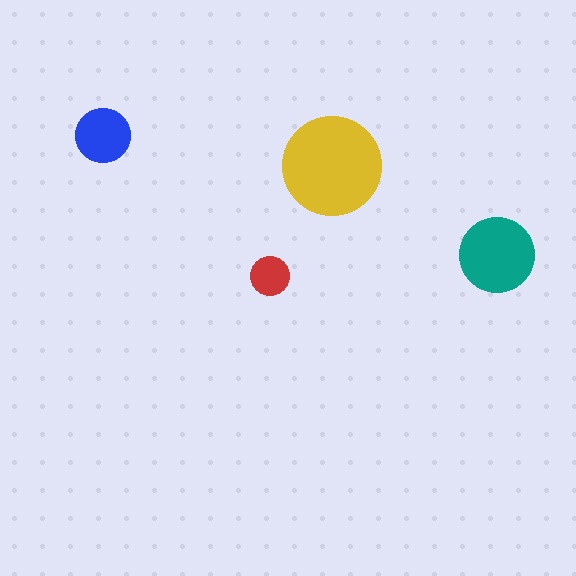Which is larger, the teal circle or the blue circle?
The teal one.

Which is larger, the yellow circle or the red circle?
The yellow one.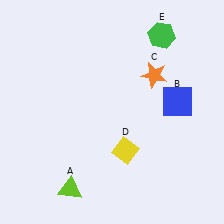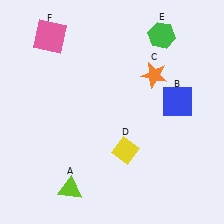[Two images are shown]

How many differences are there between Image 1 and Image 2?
There is 1 difference between the two images.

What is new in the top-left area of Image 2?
A pink square (F) was added in the top-left area of Image 2.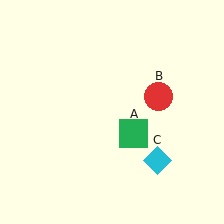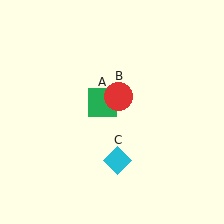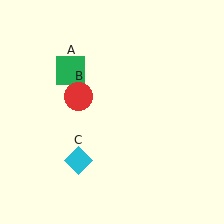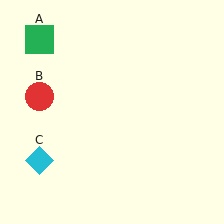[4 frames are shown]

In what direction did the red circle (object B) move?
The red circle (object B) moved left.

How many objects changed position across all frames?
3 objects changed position: green square (object A), red circle (object B), cyan diamond (object C).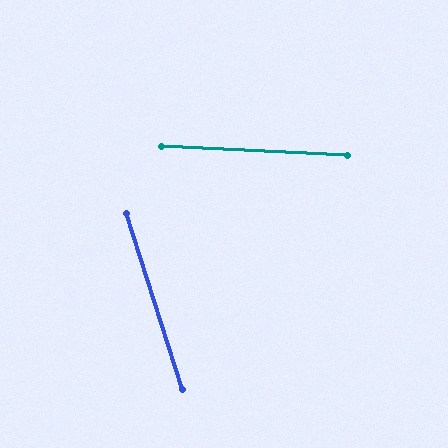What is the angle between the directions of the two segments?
Approximately 70 degrees.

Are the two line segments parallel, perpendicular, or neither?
Neither parallel nor perpendicular — they differ by about 70°.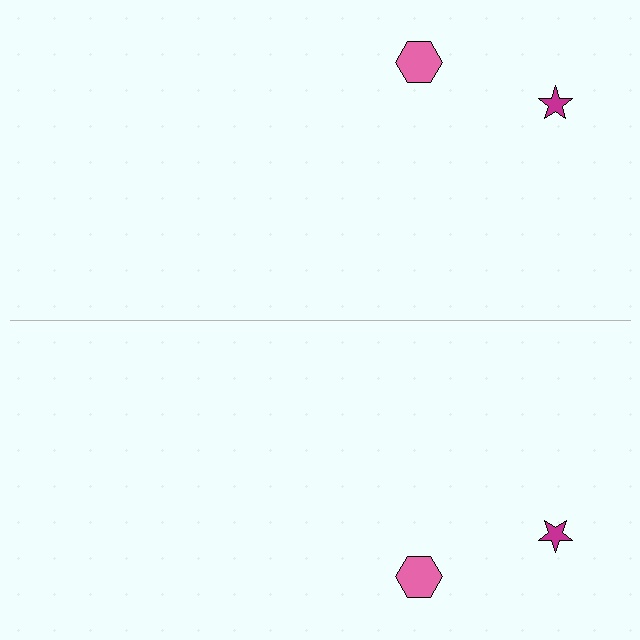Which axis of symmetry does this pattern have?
The pattern has a horizontal axis of symmetry running through the center of the image.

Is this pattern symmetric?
Yes, this pattern has bilateral (reflection) symmetry.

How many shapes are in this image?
There are 4 shapes in this image.